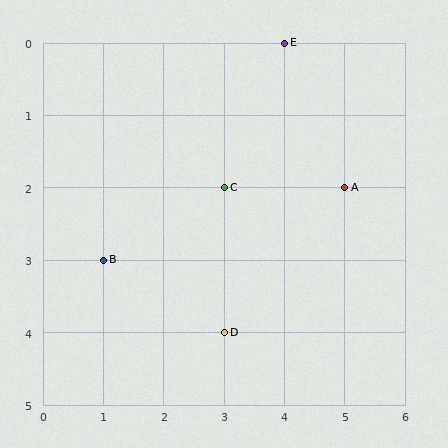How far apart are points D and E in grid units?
Points D and E are 1 column and 4 rows apart (about 4.1 grid units diagonally).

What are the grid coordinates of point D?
Point D is at grid coordinates (3, 4).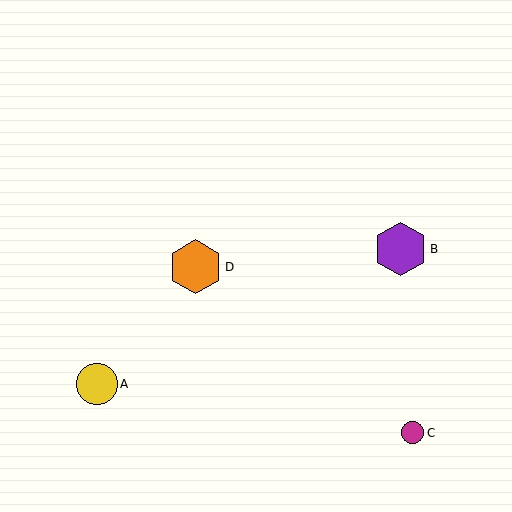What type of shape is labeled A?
Shape A is a yellow circle.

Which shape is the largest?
The orange hexagon (labeled D) is the largest.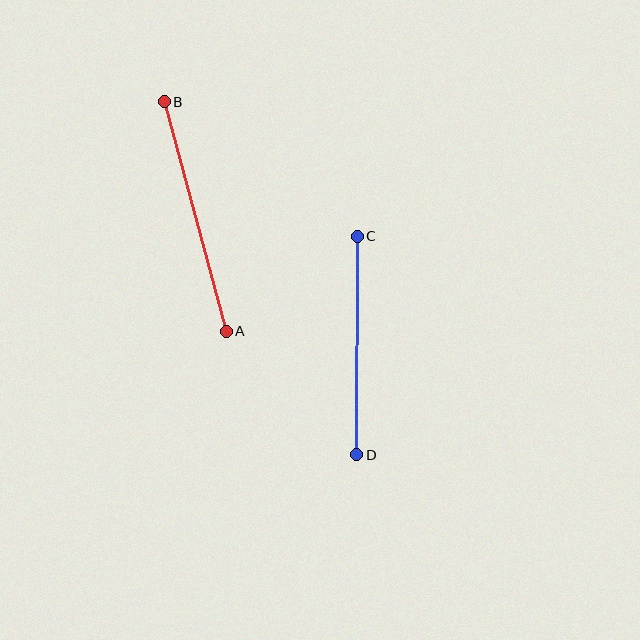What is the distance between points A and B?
The distance is approximately 238 pixels.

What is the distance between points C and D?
The distance is approximately 218 pixels.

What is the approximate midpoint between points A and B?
The midpoint is at approximately (195, 217) pixels.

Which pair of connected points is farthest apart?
Points A and B are farthest apart.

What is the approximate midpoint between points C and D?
The midpoint is at approximately (357, 346) pixels.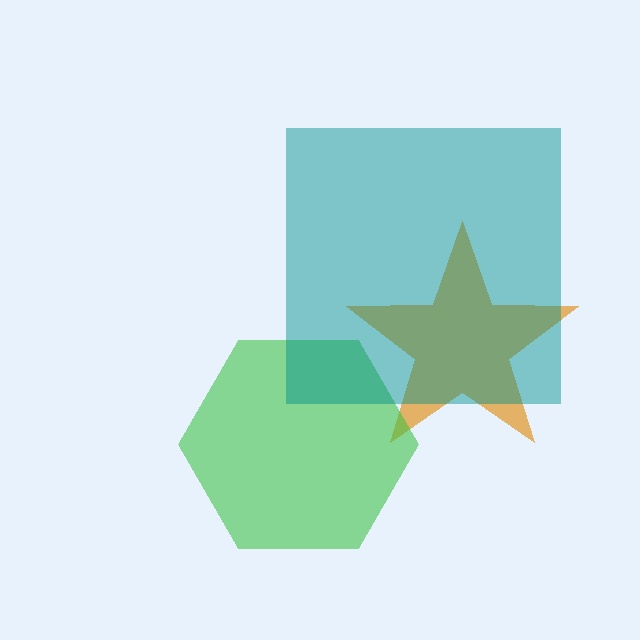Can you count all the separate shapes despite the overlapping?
Yes, there are 3 separate shapes.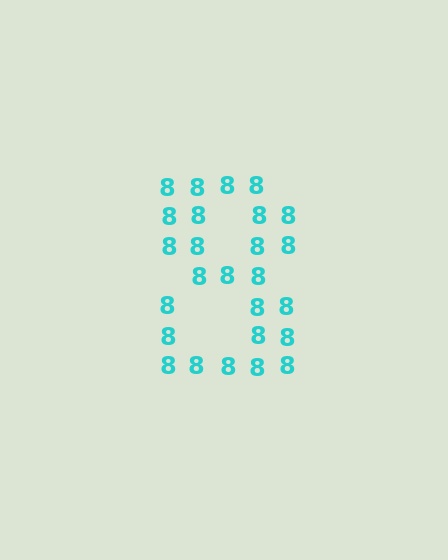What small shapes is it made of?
It is made of small digit 8's.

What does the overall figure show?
The overall figure shows the digit 8.